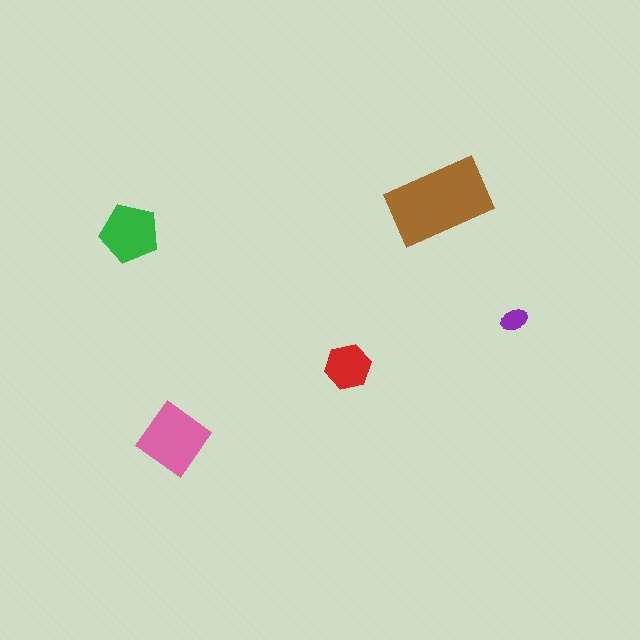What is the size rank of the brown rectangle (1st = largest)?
1st.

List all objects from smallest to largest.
The purple ellipse, the red hexagon, the green pentagon, the pink diamond, the brown rectangle.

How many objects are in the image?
There are 5 objects in the image.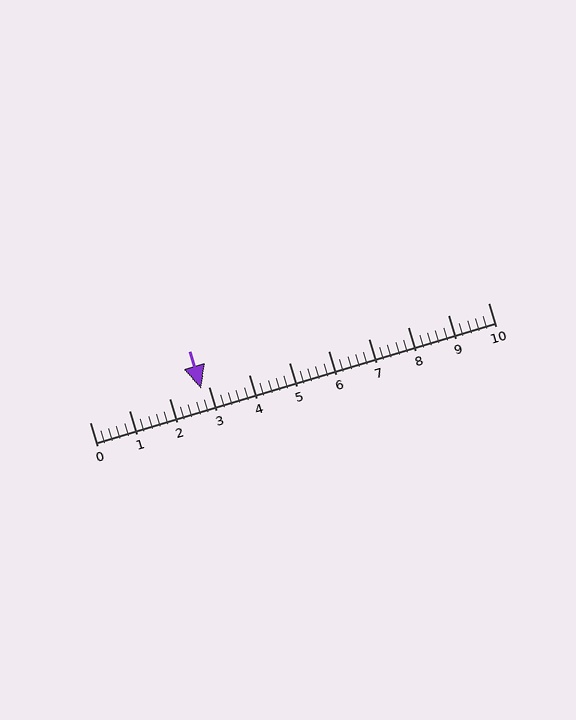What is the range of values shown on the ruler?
The ruler shows values from 0 to 10.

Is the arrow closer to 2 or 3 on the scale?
The arrow is closer to 3.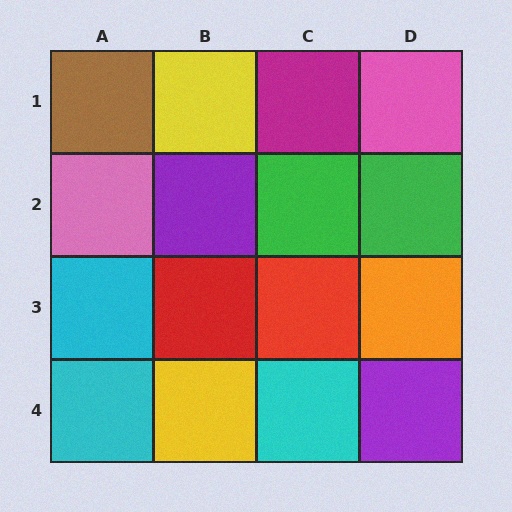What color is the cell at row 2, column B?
Purple.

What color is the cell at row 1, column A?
Brown.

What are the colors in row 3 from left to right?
Cyan, red, red, orange.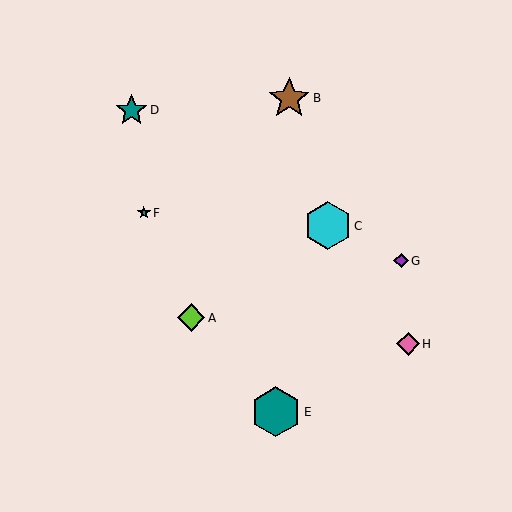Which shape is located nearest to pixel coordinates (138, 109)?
The teal star (labeled D) at (131, 110) is nearest to that location.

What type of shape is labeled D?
Shape D is a teal star.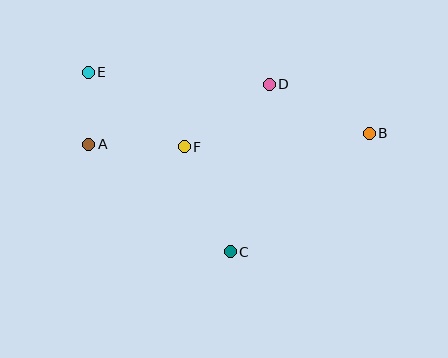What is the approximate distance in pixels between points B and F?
The distance between B and F is approximately 186 pixels.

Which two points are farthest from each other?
Points B and E are farthest from each other.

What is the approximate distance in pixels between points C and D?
The distance between C and D is approximately 172 pixels.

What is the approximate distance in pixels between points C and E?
The distance between C and E is approximately 229 pixels.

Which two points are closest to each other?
Points A and E are closest to each other.